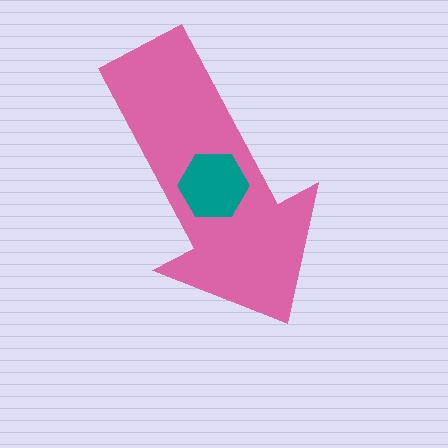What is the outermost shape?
The pink arrow.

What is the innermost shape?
The teal hexagon.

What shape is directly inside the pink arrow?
The teal hexagon.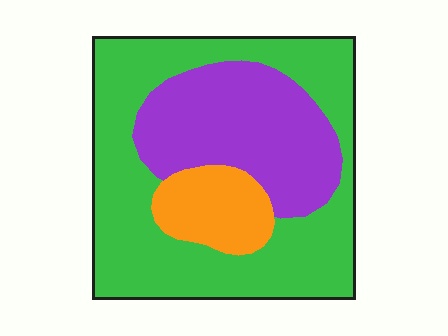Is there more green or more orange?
Green.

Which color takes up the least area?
Orange, at roughly 10%.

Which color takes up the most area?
Green, at roughly 55%.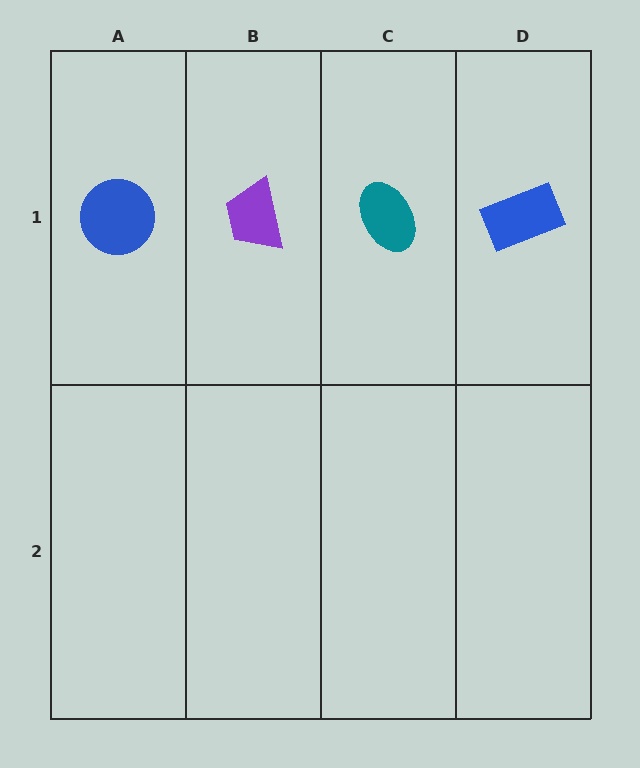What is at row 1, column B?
A purple trapezoid.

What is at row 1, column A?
A blue circle.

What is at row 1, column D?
A blue rectangle.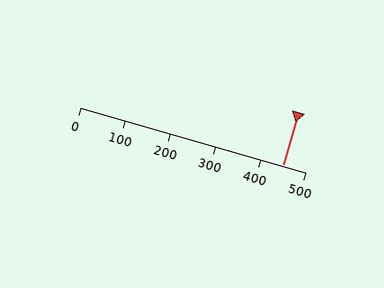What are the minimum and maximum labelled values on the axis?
The axis runs from 0 to 500.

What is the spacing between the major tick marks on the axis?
The major ticks are spaced 100 apart.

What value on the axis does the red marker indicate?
The marker indicates approximately 450.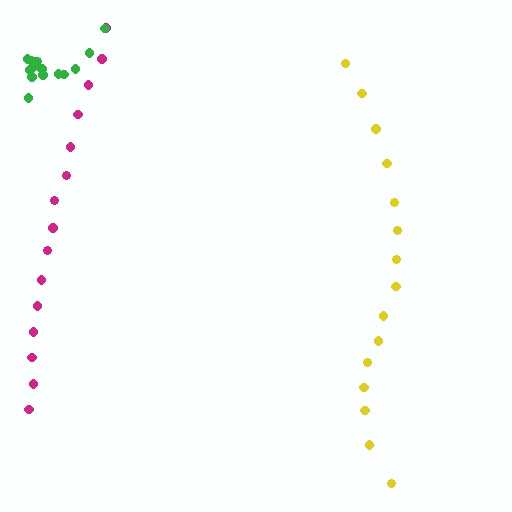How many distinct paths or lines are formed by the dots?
There are 3 distinct paths.